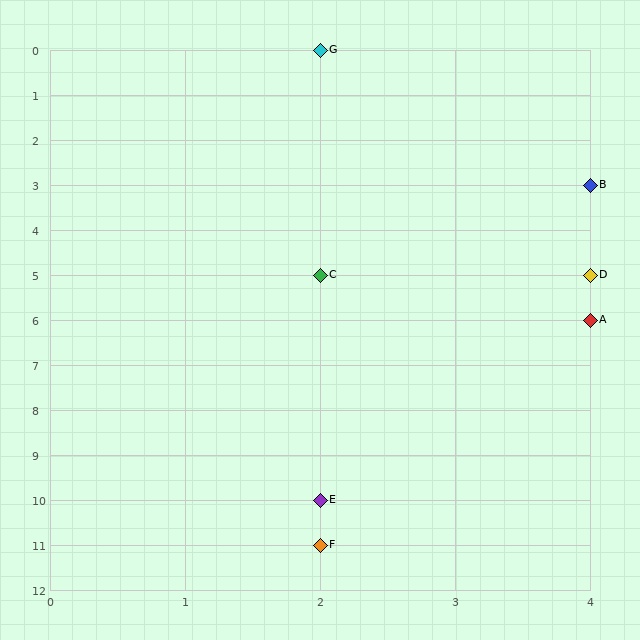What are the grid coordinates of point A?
Point A is at grid coordinates (4, 6).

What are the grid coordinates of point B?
Point B is at grid coordinates (4, 3).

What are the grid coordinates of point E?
Point E is at grid coordinates (2, 10).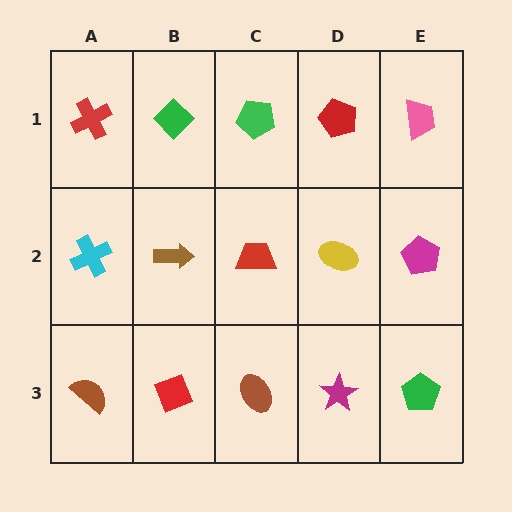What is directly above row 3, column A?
A cyan cross.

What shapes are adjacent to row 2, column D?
A red pentagon (row 1, column D), a magenta star (row 3, column D), a red trapezoid (row 2, column C), a magenta pentagon (row 2, column E).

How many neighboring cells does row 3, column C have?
3.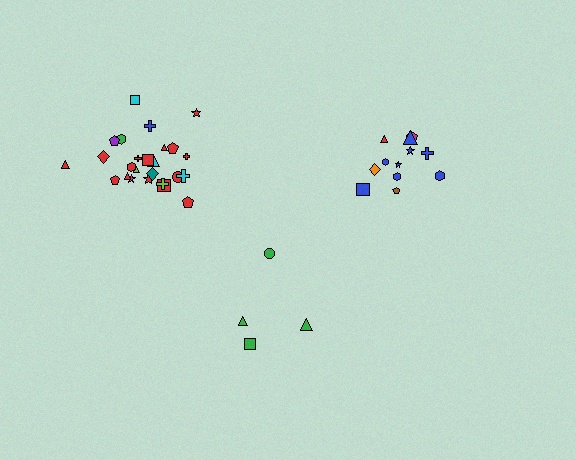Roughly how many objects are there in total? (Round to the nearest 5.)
Roughly 40 objects in total.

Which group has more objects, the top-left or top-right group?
The top-left group.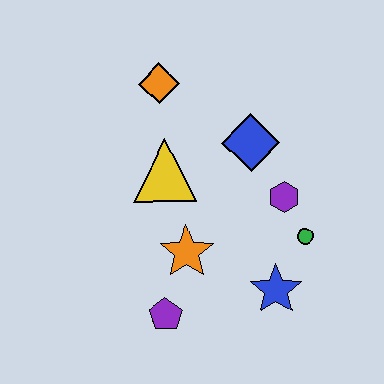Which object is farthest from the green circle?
The orange diamond is farthest from the green circle.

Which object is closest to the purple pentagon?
The orange star is closest to the purple pentagon.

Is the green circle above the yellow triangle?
No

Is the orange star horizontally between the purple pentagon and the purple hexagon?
Yes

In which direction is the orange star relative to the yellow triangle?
The orange star is below the yellow triangle.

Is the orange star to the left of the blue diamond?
Yes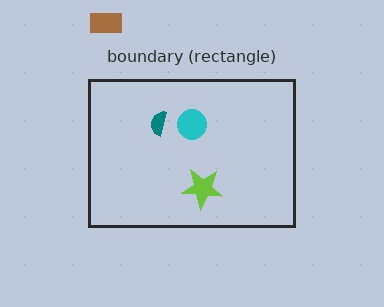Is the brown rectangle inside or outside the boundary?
Outside.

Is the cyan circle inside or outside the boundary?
Inside.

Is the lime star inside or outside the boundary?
Inside.